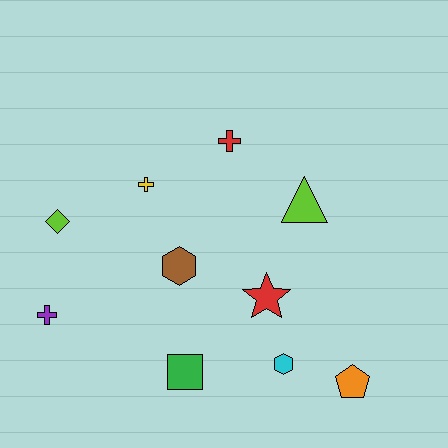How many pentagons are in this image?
There is 1 pentagon.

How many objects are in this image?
There are 10 objects.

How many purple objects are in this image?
There is 1 purple object.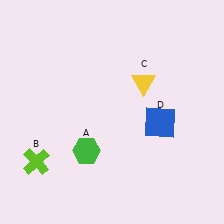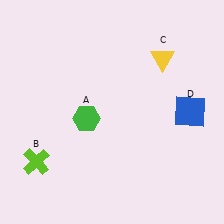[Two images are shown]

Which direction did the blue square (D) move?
The blue square (D) moved right.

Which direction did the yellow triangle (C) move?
The yellow triangle (C) moved up.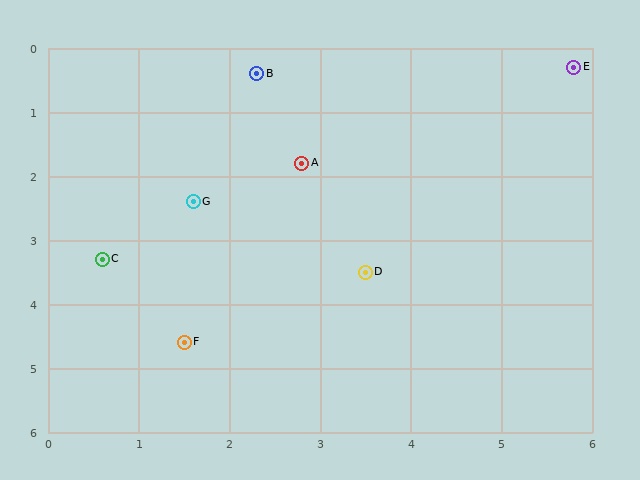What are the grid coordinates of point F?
Point F is at approximately (1.5, 4.6).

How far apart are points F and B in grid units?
Points F and B are about 4.3 grid units apart.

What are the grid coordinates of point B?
Point B is at approximately (2.3, 0.4).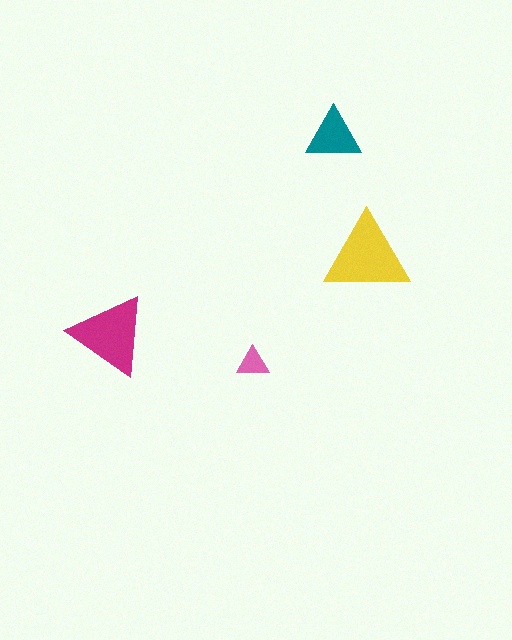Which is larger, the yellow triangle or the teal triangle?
The yellow one.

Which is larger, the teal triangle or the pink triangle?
The teal one.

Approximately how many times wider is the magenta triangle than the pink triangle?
About 2.5 times wider.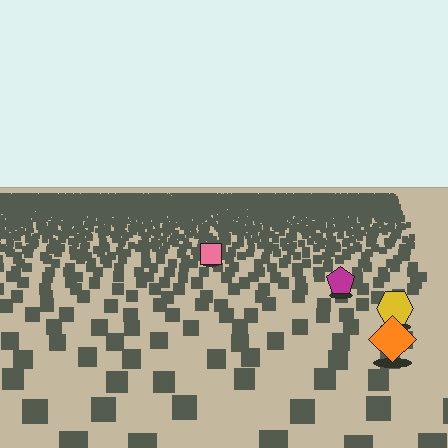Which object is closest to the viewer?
The orange diamond is closest. The texture marks near it are larger and more spread out.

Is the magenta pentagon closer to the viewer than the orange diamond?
No. The orange diamond is closer — you can tell from the texture gradient: the ground texture is coarser near it.